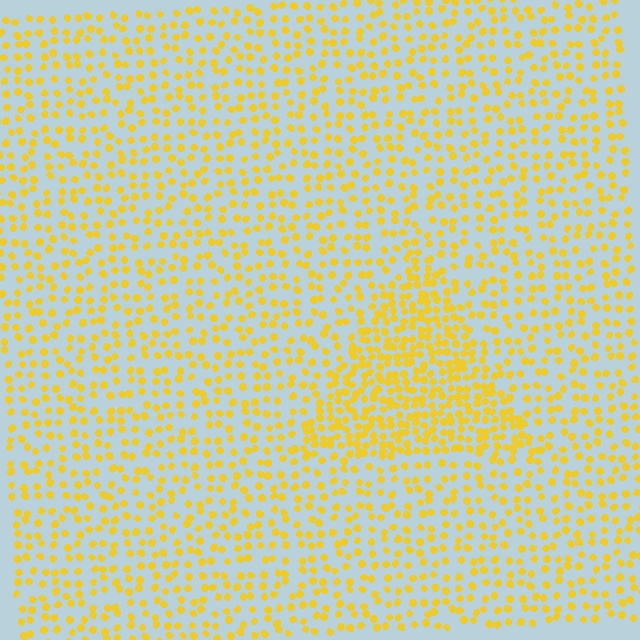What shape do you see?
I see a triangle.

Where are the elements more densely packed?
The elements are more densely packed inside the triangle boundary.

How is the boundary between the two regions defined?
The boundary is defined by a change in element density (approximately 2.0x ratio). All elements are the same color, size, and shape.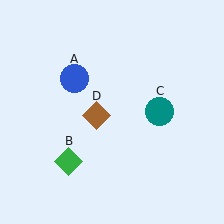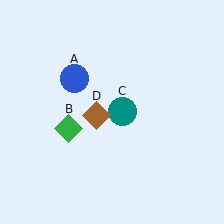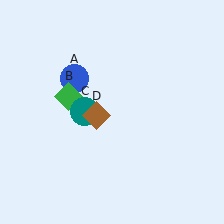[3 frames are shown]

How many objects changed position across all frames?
2 objects changed position: green diamond (object B), teal circle (object C).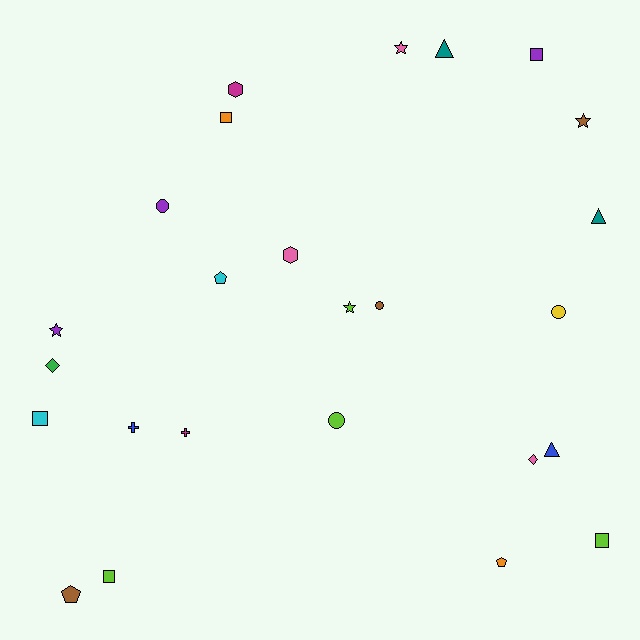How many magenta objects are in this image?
There are 2 magenta objects.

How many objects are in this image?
There are 25 objects.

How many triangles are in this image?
There are 3 triangles.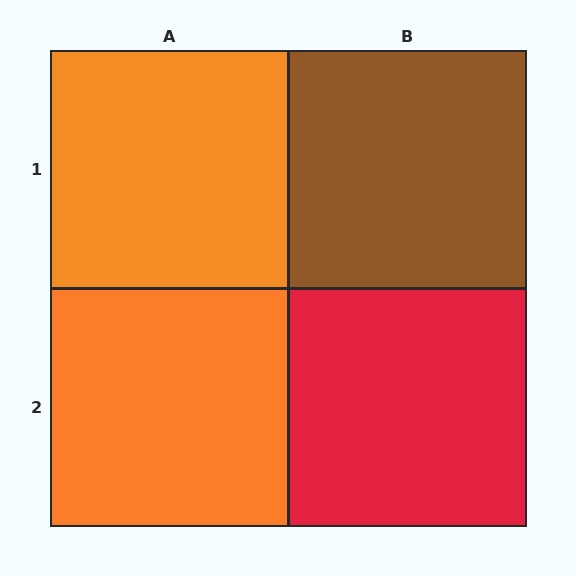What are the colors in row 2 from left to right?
Orange, red.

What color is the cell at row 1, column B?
Brown.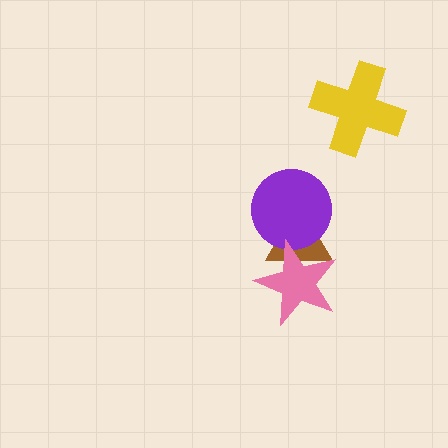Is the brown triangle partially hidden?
Yes, it is partially covered by another shape.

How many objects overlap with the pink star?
2 objects overlap with the pink star.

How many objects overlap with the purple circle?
2 objects overlap with the purple circle.